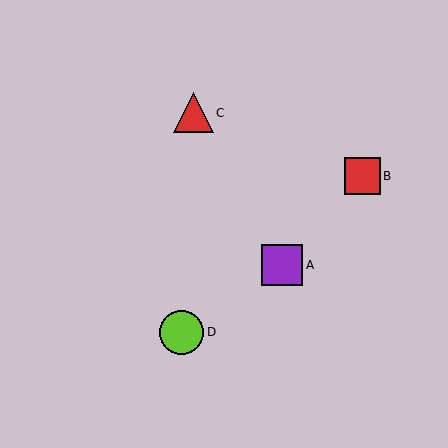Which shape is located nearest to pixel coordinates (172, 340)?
The lime circle (labeled D) at (182, 332) is nearest to that location.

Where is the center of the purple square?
The center of the purple square is at (282, 265).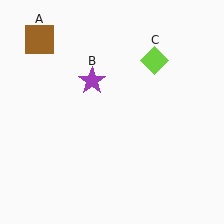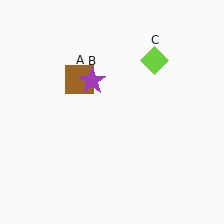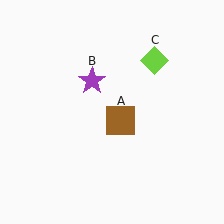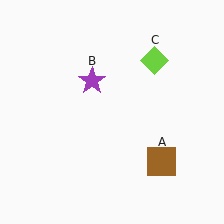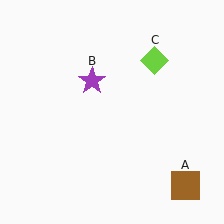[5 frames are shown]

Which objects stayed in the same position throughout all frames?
Purple star (object B) and lime diamond (object C) remained stationary.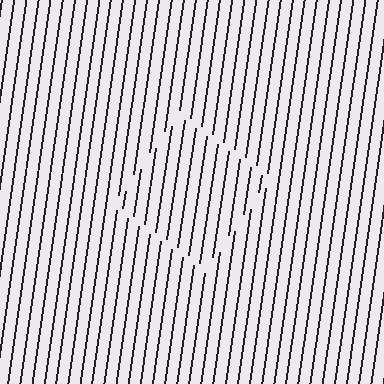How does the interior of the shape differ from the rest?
The interior of the shape contains the same grating, shifted by half a period — the contour is defined by the phase discontinuity where line-ends from the inner and outer gratings abut.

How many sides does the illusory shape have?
4 sides — the line-ends trace a square.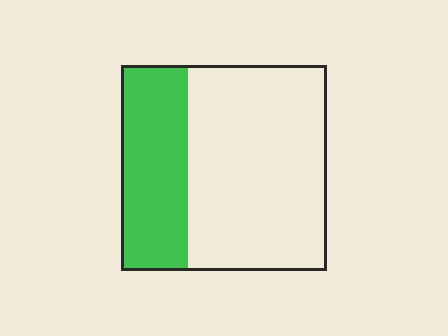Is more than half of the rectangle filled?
No.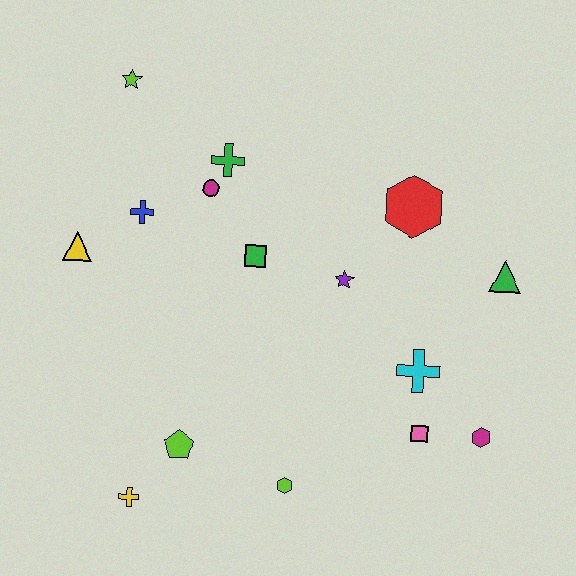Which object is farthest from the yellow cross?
The green triangle is farthest from the yellow cross.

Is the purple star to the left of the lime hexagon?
No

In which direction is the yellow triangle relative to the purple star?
The yellow triangle is to the left of the purple star.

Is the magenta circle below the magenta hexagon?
No